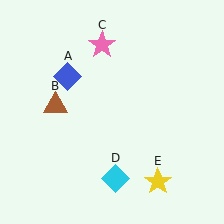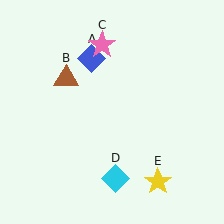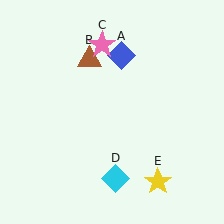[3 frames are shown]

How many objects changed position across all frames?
2 objects changed position: blue diamond (object A), brown triangle (object B).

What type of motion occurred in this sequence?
The blue diamond (object A), brown triangle (object B) rotated clockwise around the center of the scene.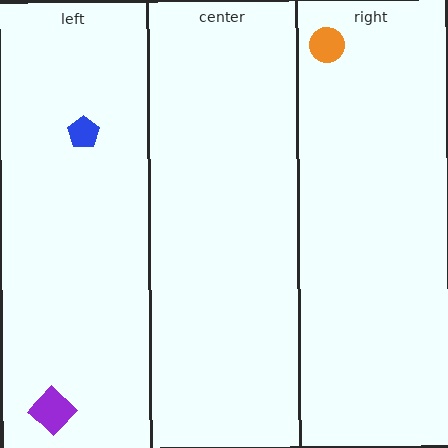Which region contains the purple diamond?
The left region.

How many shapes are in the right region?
1.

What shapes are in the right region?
The orange circle.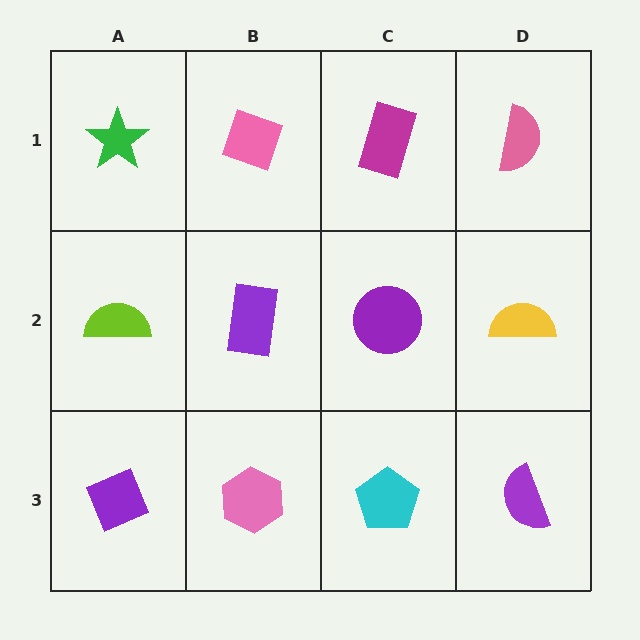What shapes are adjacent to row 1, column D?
A yellow semicircle (row 2, column D), a magenta rectangle (row 1, column C).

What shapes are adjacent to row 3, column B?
A purple rectangle (row 2, column B), a purple diamond (row 3, column A), a cyan pentagon (row 3, column C).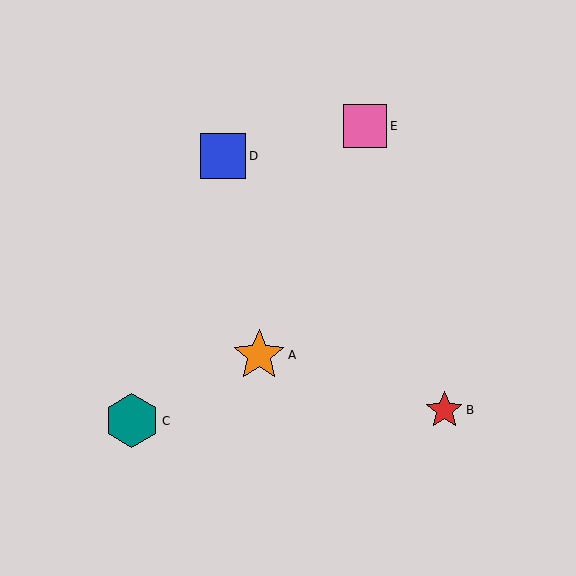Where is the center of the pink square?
The center of the pink square is at (365, 126).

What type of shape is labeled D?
Shape D is a blue square.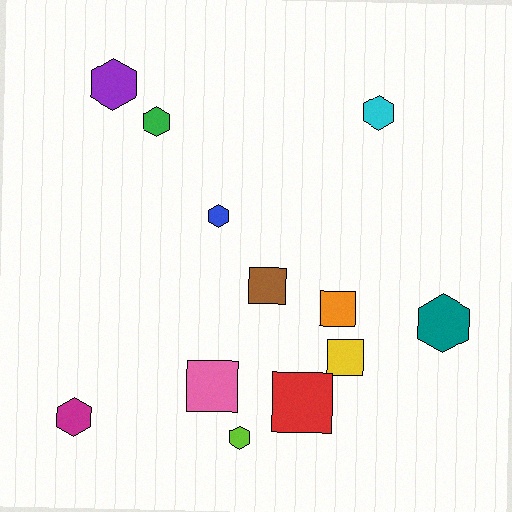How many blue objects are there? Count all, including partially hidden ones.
There is 1 blue object.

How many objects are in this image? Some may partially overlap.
There are 12 objects.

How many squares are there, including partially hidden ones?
There are 5 squares.